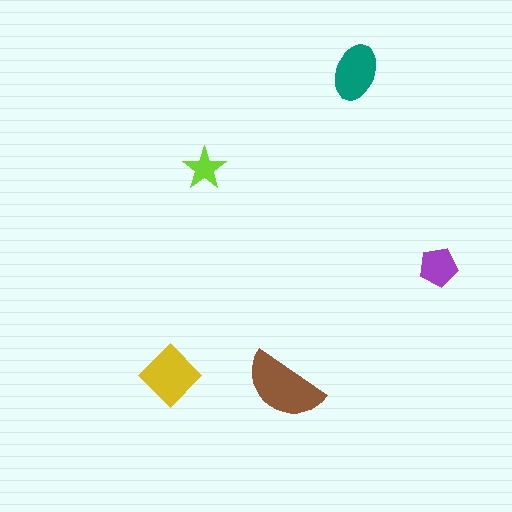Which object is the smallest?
The lime star.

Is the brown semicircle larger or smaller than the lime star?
Larger.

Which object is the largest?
The brown semicircle.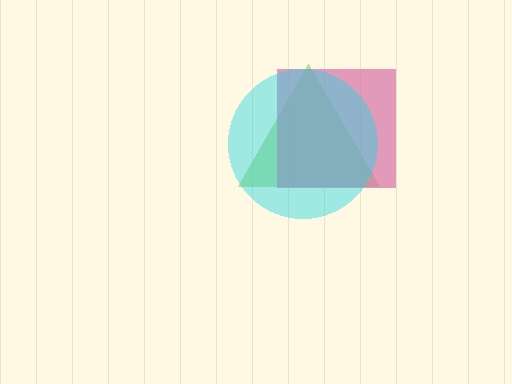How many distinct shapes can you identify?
There are 3 distinct shapes: a lime triangle, a pink square, a cyan circle.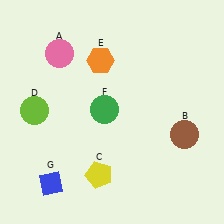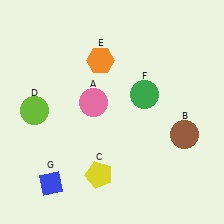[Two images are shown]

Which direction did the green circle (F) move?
The green circle (F) moved right.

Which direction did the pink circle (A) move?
The pink circle (A) moved down.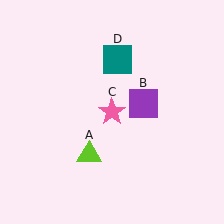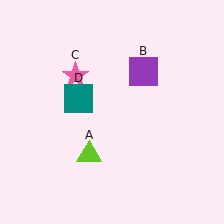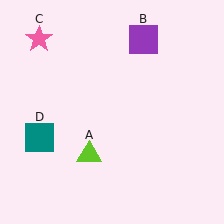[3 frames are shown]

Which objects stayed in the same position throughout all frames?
Lime triangle (object A) remained stationary.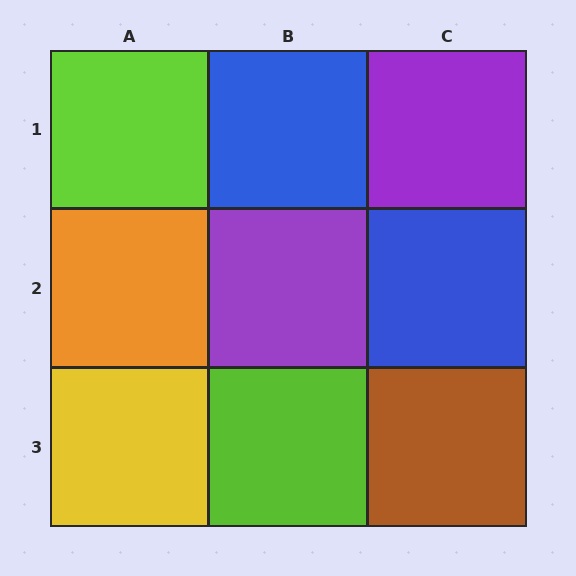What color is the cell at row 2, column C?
Blue.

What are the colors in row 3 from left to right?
Yellow, lime, brown.